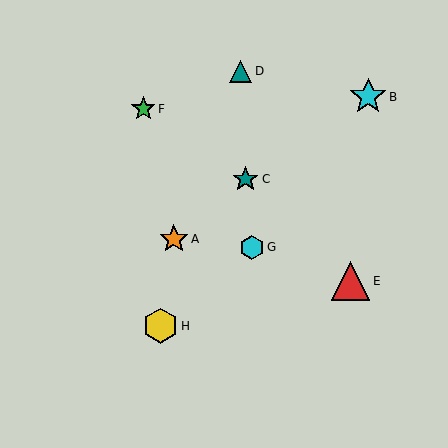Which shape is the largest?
The red triangle (labeled E) is the largest.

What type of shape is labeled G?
Shape G is a cyan hexagon.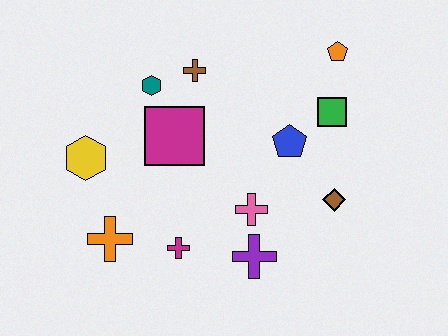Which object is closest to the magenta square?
The teal hexagon is closest to the magenta square.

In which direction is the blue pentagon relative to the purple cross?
The blue pentagon is above the purple cross.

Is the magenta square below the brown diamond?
No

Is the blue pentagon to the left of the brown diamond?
Yes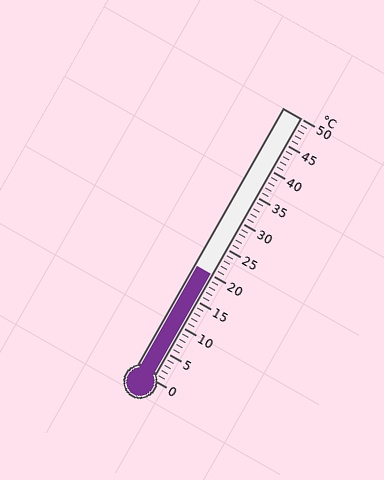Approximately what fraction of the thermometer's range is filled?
The thermometer is filled to approximately 40% of its range.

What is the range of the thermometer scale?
The thermometer scale ranges from 0°C to 50°C.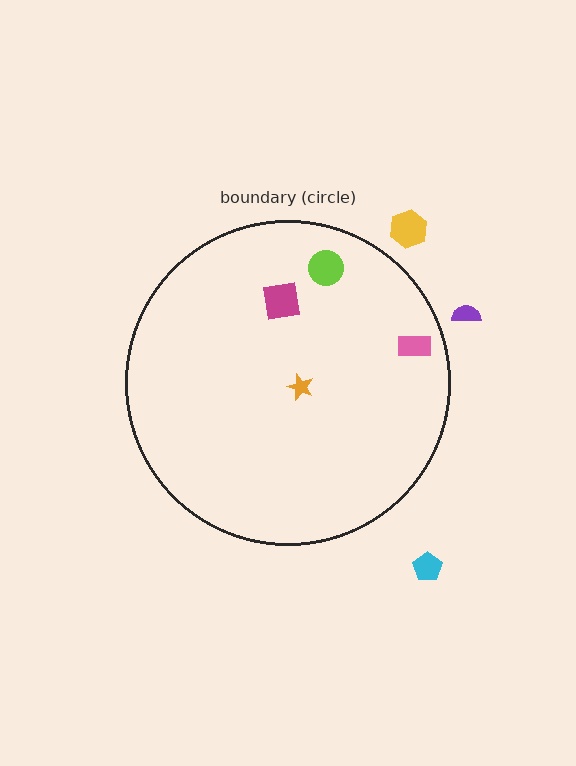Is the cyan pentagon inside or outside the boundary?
Outside.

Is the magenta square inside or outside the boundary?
Inside.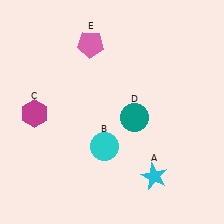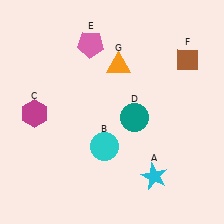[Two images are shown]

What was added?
A brown diamond (F), an orange triangle (G) were added in Image 2.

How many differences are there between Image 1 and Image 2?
There are 2 differences between the two images.